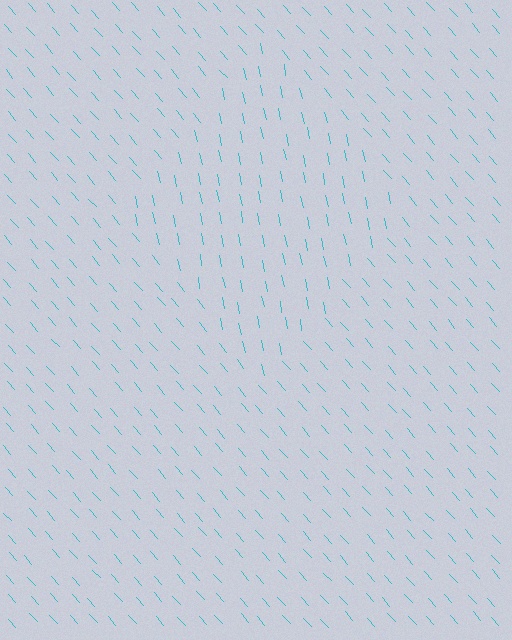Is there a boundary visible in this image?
Yes, there is a texture boundary formed by a change in line orientation.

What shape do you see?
I see a diamond.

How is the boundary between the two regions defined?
The boundary is defined purely by a change in line orientation (approximately 30 degrees difference). All lines are the same color and thickness.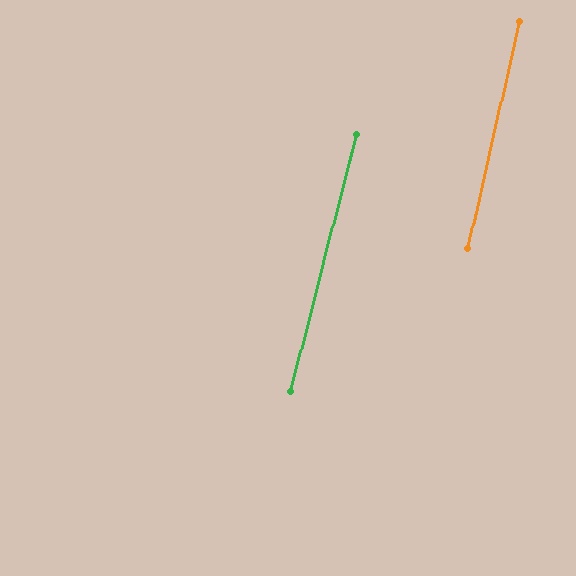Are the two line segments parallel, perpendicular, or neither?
Parallel — their directions differ by only 1.5°.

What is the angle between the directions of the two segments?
Approximately 2 degrees.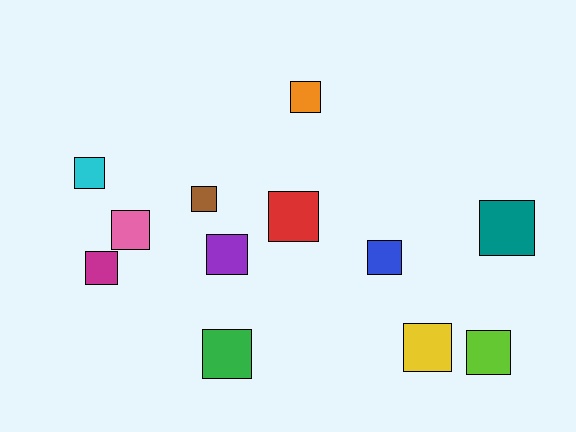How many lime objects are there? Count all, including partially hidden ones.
There is 1 lime object.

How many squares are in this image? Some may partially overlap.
There are 12 squares.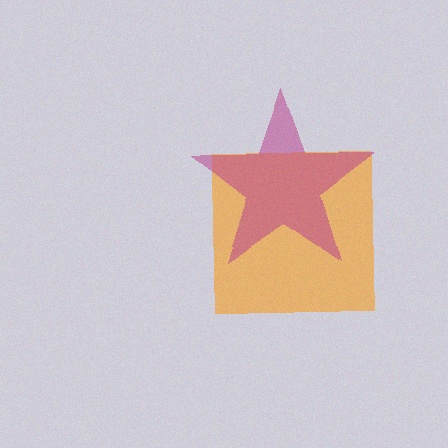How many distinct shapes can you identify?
There are 2 distinct shapes: an orange square, a magenta star.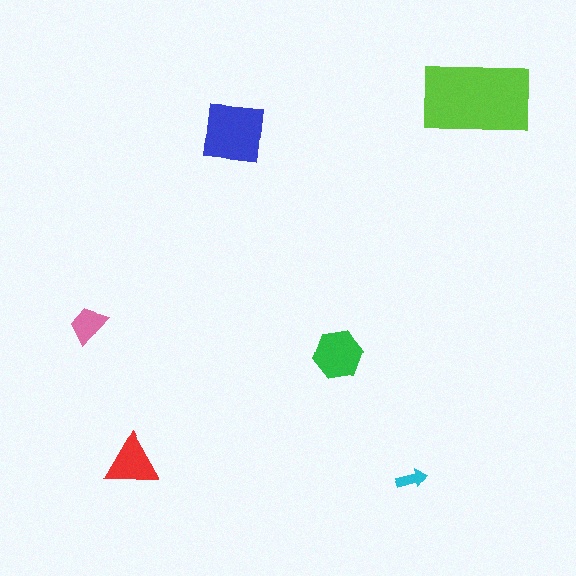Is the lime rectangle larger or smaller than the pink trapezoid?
Larger.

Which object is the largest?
The lime rectangle.